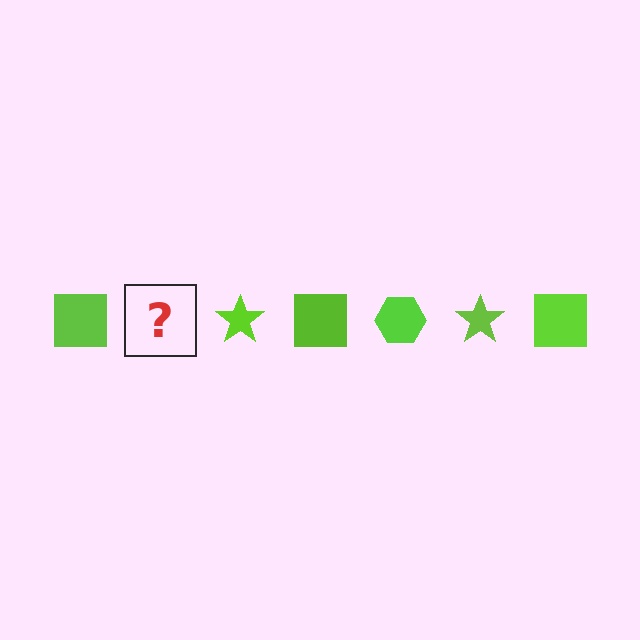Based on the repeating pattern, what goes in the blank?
The blank should be a lime hexagon.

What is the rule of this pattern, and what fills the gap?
The rule is that the pattern cycles through square, hexagon, star shapes in lime. The gap should be filled with a lime hexagon.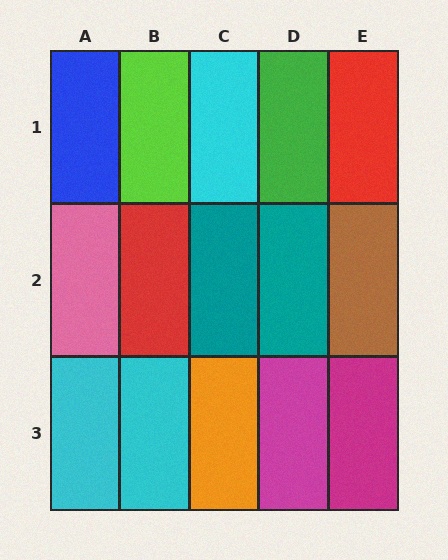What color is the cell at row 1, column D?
Green.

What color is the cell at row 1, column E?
Red.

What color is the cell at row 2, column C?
Teal.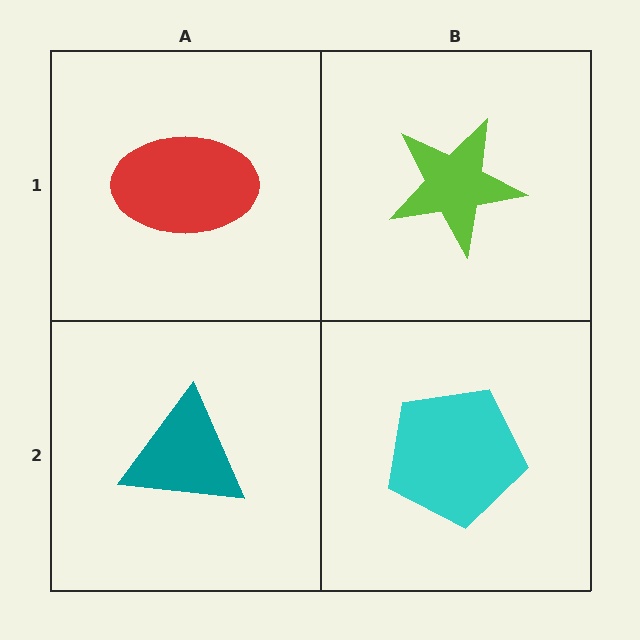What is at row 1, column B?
A lime star.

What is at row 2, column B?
A cyan pentagon.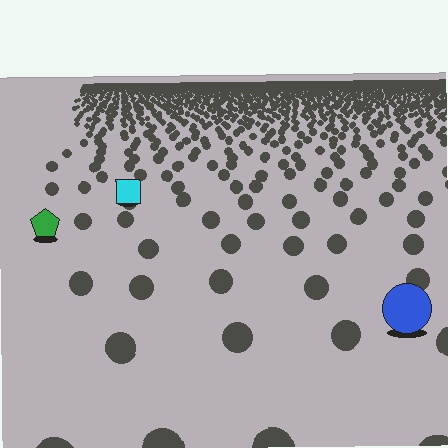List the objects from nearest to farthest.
From nearest to farthest: the blue circle, the green pentagon, the cyan square.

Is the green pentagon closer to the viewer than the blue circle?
No. The blue circle is closer — you can tell from the texture gradient: the ground texture is coarser near it.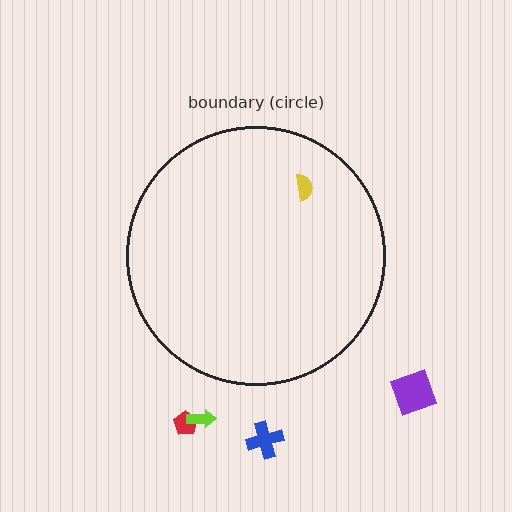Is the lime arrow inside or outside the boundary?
Outside.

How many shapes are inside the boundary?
1 inside, 4 outside.